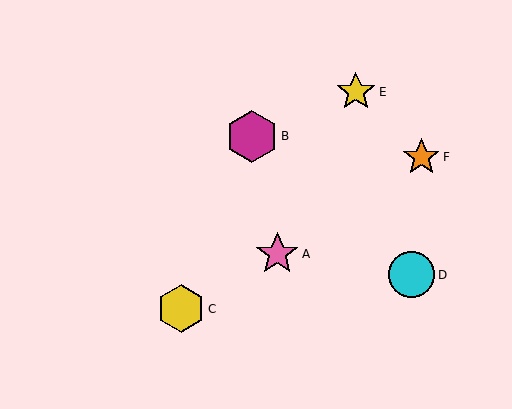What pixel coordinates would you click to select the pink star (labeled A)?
Click at (277, 254) to select the pink star A.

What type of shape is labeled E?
Shape E is a yellow star.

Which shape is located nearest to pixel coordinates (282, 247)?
The pink star (labeled A) at (277, 254) is nearest to that location.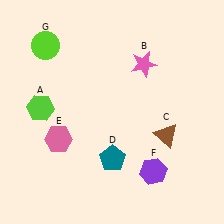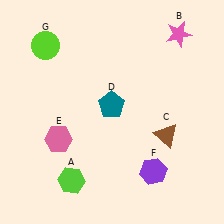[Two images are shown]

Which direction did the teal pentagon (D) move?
The teal pentagon (D) moved up.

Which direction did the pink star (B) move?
The pink star (B) moved right.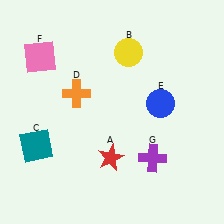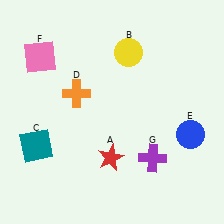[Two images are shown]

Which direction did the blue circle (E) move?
The blue circle (E) moved down.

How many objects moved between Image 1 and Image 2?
1 object moved between the two images.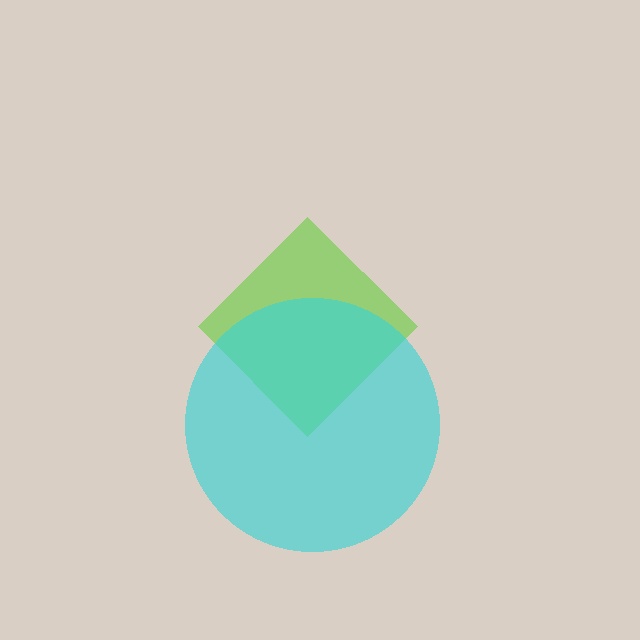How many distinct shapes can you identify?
There are 2 distinct shapes: a lime diamond, a cyan circle.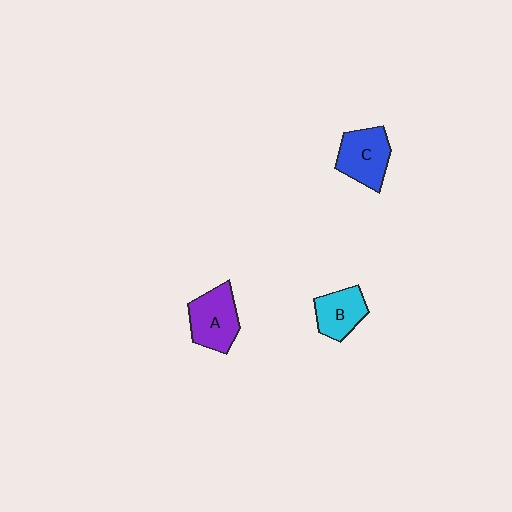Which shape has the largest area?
Shape A (purple).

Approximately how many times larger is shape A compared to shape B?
Approximately 1.3 times.